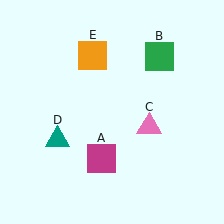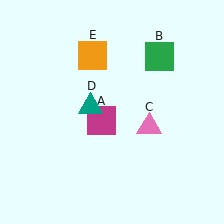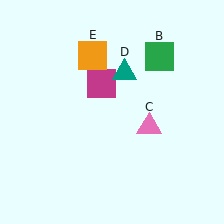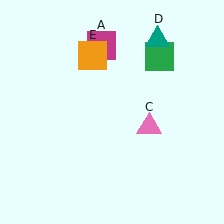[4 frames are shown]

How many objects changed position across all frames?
2 objects changed position: magenta square (object A), teal triangle (object D).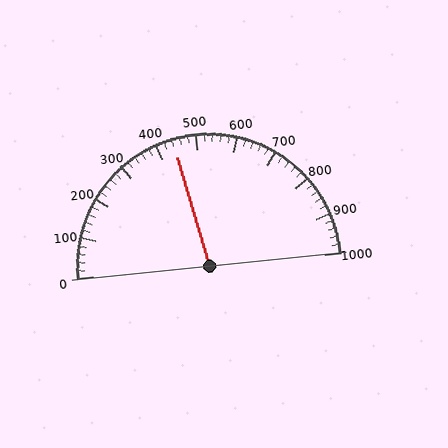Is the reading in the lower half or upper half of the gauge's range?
The reading is in the lower half of the range (0 to 1000).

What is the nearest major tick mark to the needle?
The nearest major tick mark is 400.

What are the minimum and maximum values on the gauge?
The gauge ranges from 0 to 1000.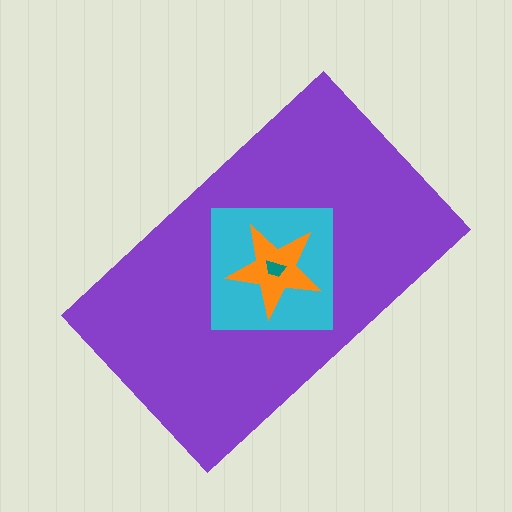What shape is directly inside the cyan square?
The orange star.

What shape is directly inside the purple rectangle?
The cyan square.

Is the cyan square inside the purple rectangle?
Yes.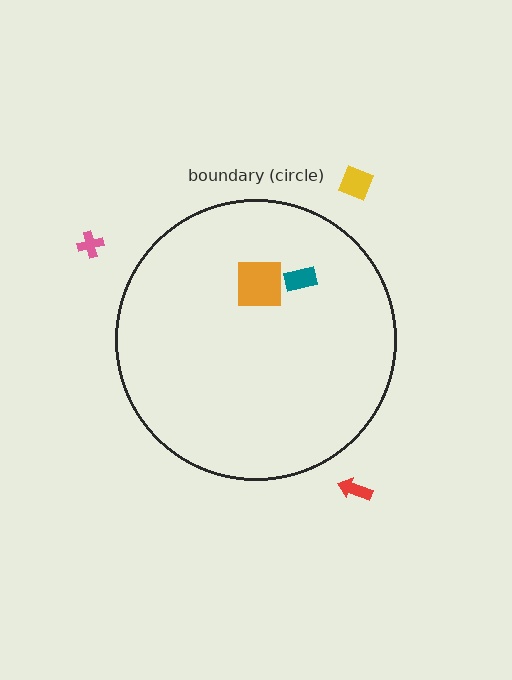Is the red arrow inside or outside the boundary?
Outside.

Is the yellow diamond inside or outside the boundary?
Outside.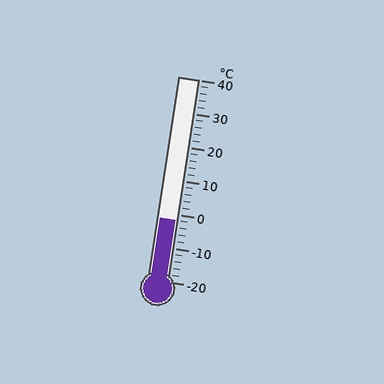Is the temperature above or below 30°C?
The temperature is below 30°C.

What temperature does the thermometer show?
The thermometer shows approximately -2°C.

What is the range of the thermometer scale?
The thermometer scale ranges from -20°C to 40°C.